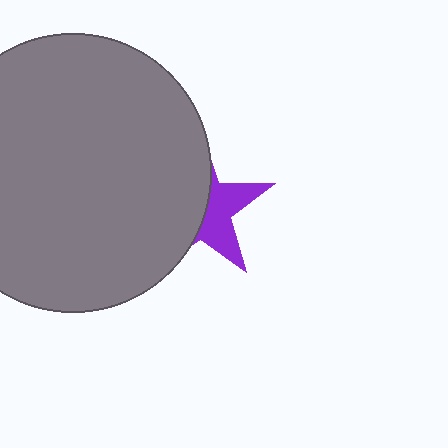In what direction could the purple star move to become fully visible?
The purple star could move right. That would shift it out from behind the gray circle entirely.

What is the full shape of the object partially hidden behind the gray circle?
The partially hidden object is a purple star.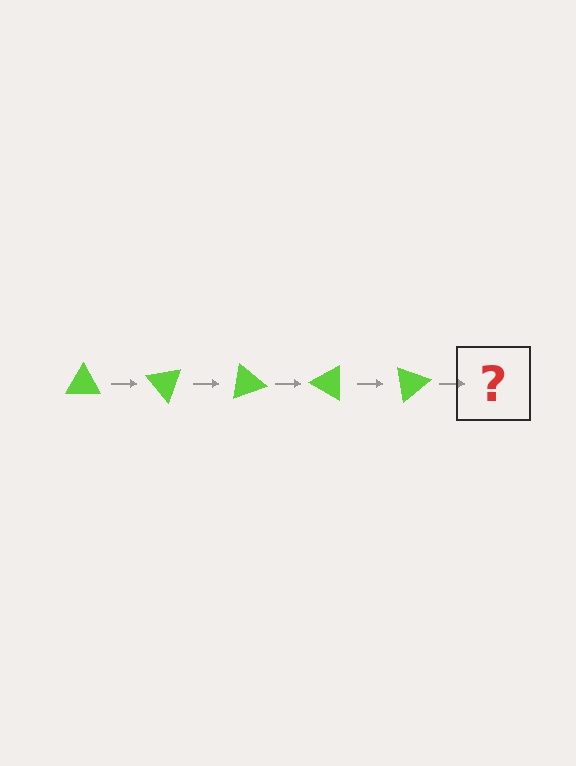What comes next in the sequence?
The next element should be a lime triangle rotated 250 degrees.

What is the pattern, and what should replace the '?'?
The pattern is that the triangle rotates 50 degrees each step. The '?' should be a lime triangle rotated 250 degrees.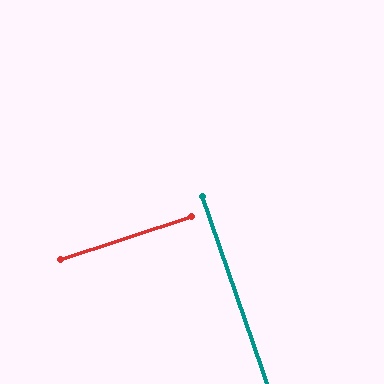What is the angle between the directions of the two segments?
Approximately 89 degrees.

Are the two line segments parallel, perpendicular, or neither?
Perpendicular — they meet at approximately 89°.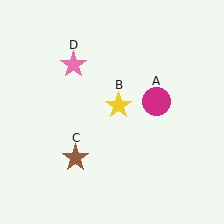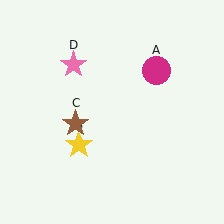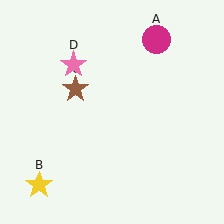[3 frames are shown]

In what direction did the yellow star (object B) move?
The yellow star (object B) moved down and to the left.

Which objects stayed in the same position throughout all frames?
Pink star (object D) remained stationary.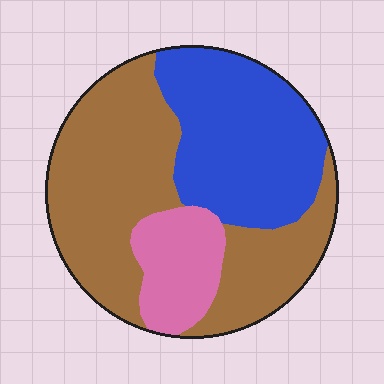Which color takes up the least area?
Pink, at roughly 15%.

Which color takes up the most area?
Brown, at roughly 50%.